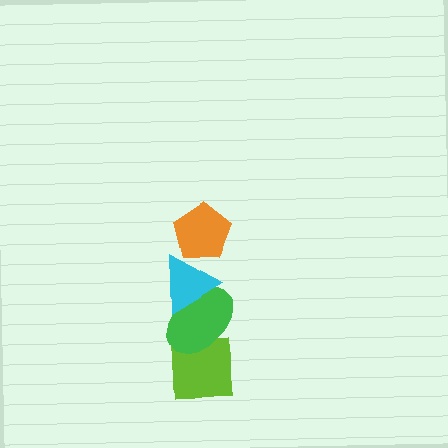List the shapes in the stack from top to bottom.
From top to bottom: the orange pentagon, the cyan triangle, the green ellipse, the lime square.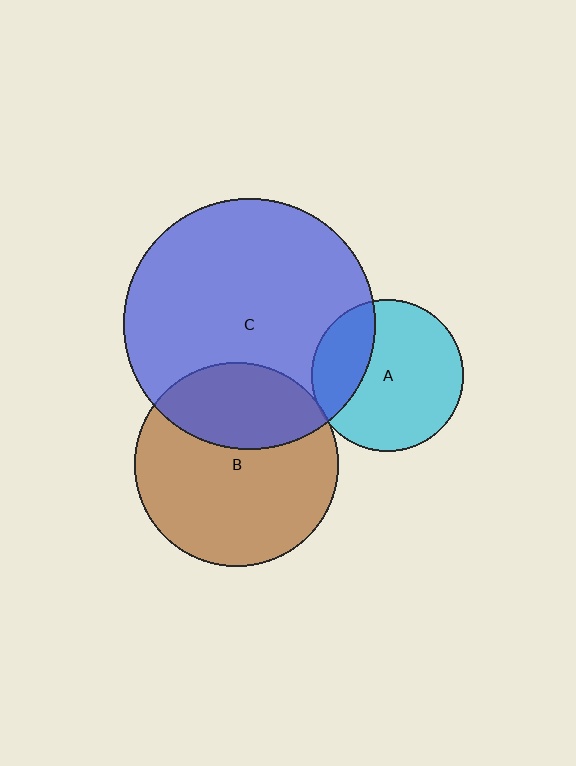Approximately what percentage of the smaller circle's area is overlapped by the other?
Approximately 25%.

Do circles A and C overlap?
Yes.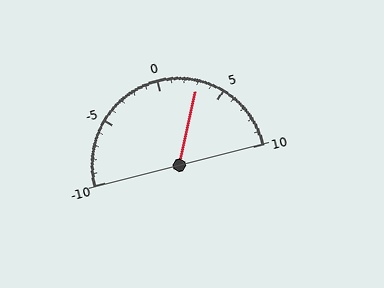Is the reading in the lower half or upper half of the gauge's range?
The reading is in the upper half of the range (-10 to 10).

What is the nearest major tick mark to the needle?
The nearest major tick mark is 5.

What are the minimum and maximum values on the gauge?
The gauge ranges from -10 to 10.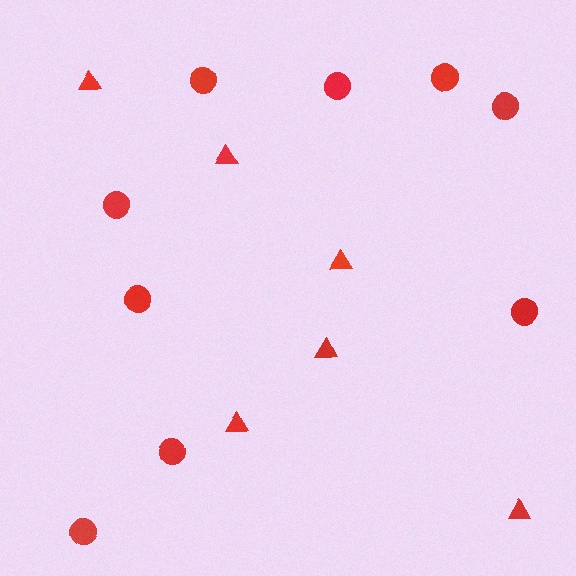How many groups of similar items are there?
There are 2 groups: one group of triangles (6) and one group of circles (9).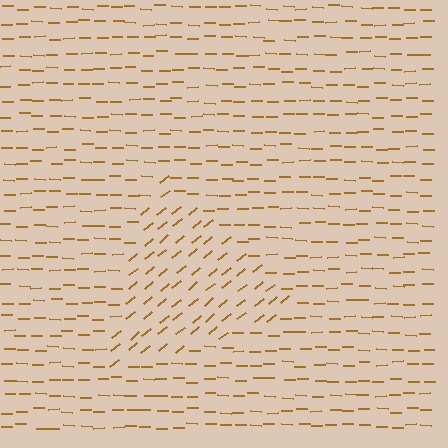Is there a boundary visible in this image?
Yes, there is a texture boundary formed by a change in line orientation.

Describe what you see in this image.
The image is filled with small brown line segments. A triangle region in the image has lines oriented differently from the surrounding lines, creating a visible texture boundary.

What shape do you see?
I see a triangle.